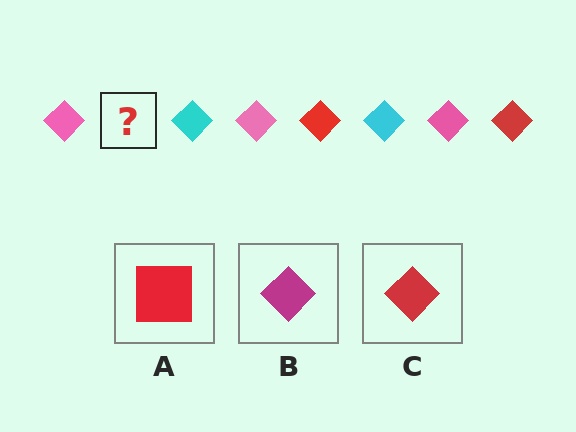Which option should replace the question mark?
Option C.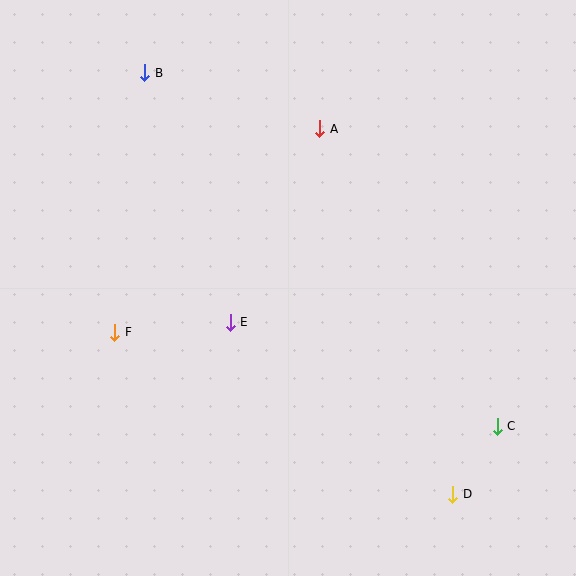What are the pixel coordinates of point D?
Point D is at (453, 494).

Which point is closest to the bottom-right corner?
Point D is closest to the bottom-right corner.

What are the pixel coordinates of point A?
Point A is at (320, 129).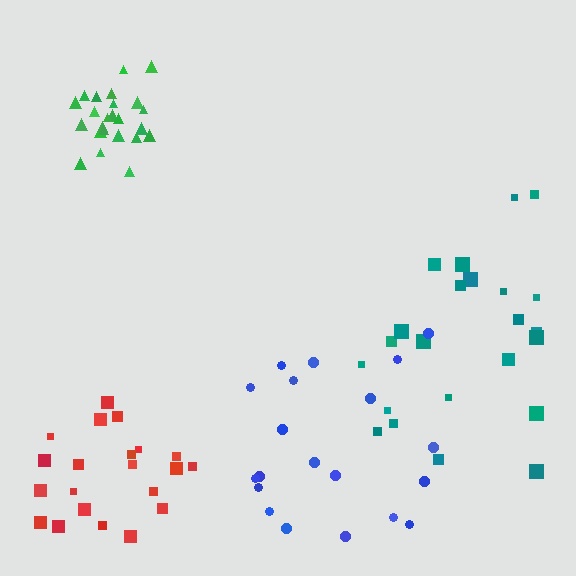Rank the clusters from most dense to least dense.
green, red, blue, teal.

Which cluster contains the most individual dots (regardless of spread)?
Teal (24).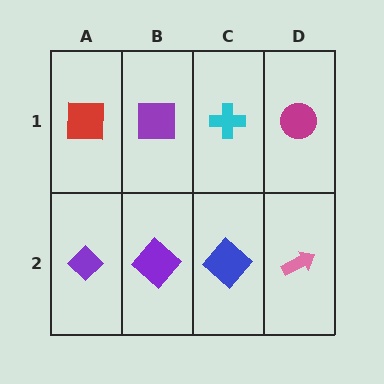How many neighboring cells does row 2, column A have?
2.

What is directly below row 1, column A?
A purple diamond.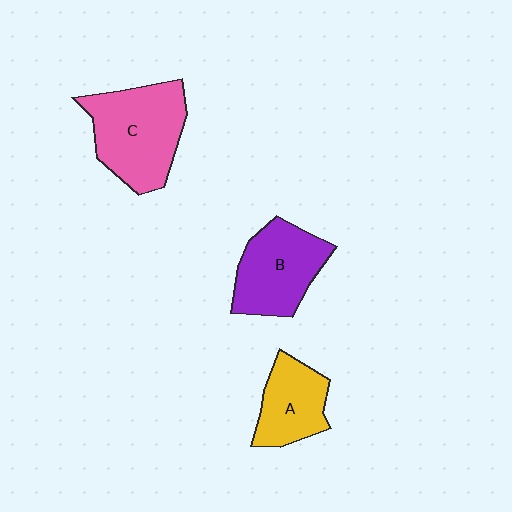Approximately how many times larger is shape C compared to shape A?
Approximately 1.6 times.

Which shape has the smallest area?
Shape A (yellow).